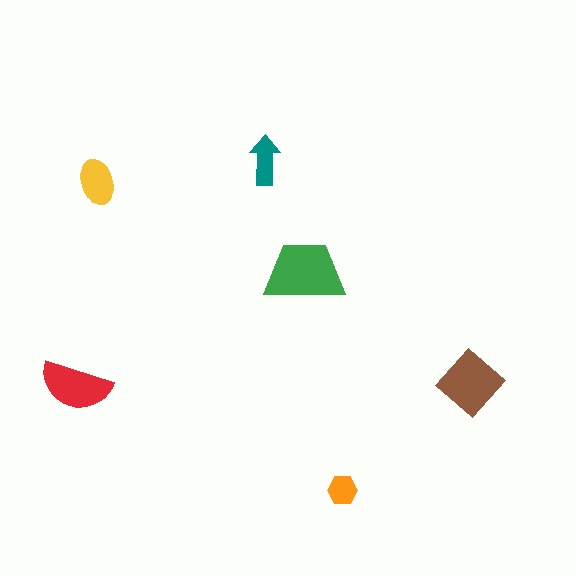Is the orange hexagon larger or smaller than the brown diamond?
Smaller.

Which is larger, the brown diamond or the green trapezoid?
The green trapezoid.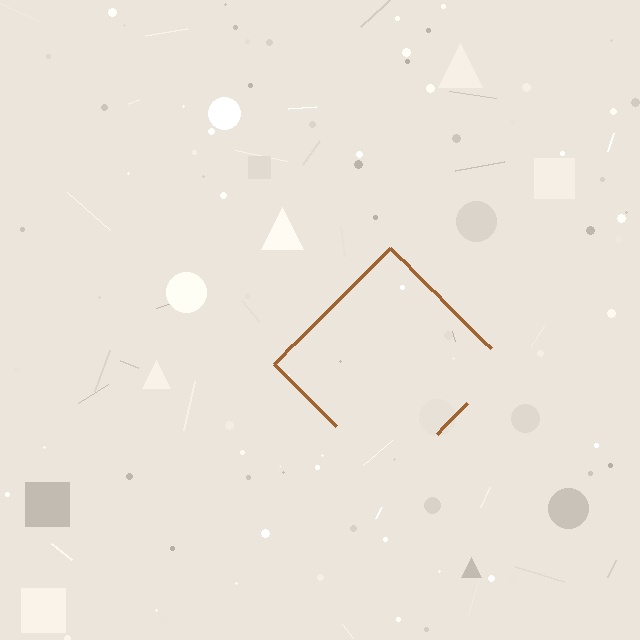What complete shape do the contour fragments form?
The contour fragments form a diamond.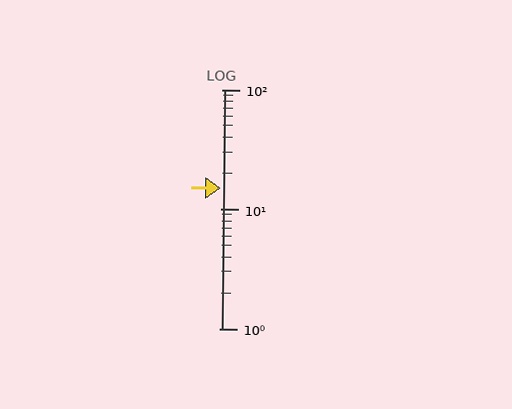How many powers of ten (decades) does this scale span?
The scale spans 2 decades, from 1 to 100.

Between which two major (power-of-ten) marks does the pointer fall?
The pointer is between 10 and 100.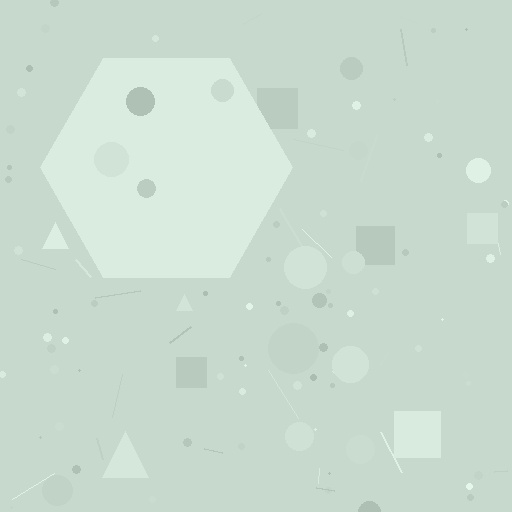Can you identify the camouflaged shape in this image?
The camouflaged shape is a hexagon.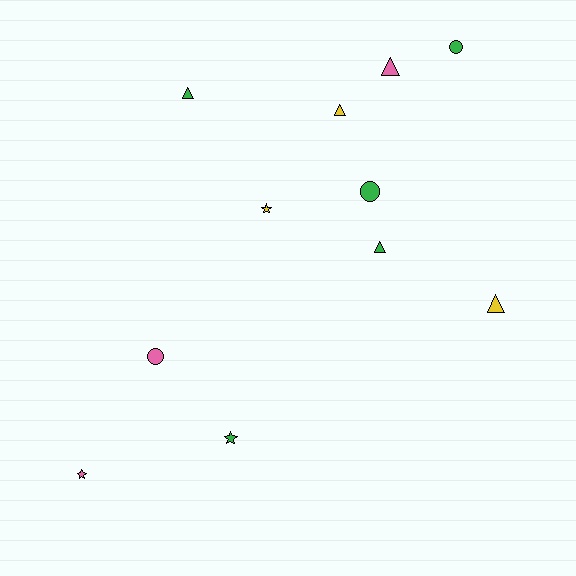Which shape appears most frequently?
Triangle, with 5 objects.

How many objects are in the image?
There are 11 objects.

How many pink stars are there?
There is 1 pink star.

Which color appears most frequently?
Green, with 5 objects.